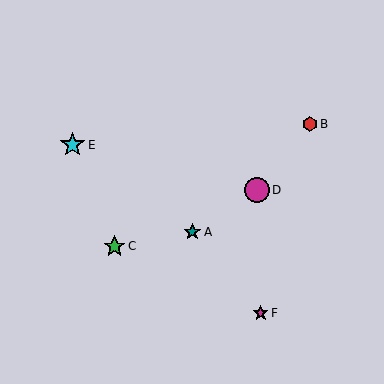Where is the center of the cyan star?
The center of the cyan star is at (72, 145).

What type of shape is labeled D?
Shape D is a magenta circle.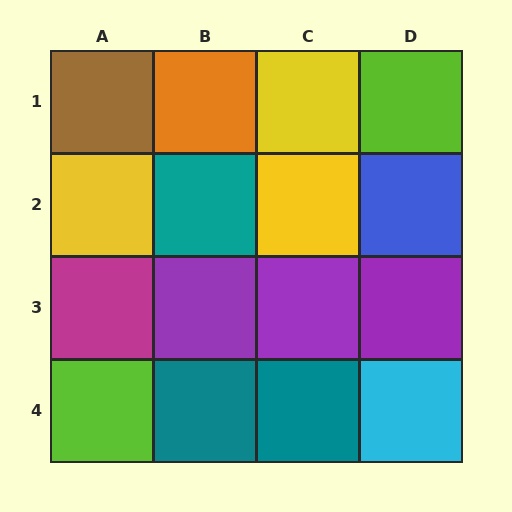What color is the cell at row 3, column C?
Purple.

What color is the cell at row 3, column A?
Magenta.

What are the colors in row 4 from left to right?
Lime, teal, teal, cyan.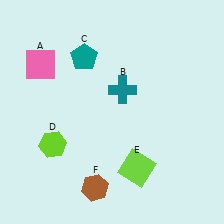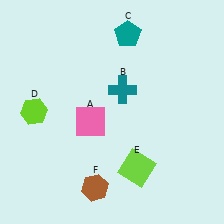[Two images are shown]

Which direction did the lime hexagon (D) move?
The lime hexagon (D) moved up.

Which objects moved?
The objects that moved are: the pink square (A), the teal pentagon (C), the lime hexagon (D).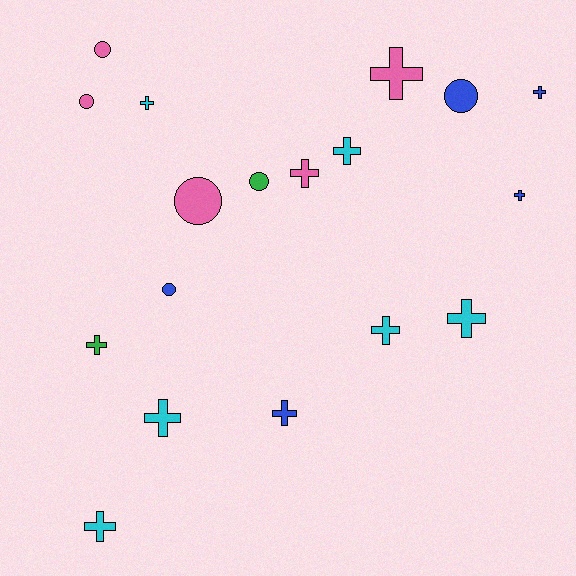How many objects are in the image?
There are 18 objects.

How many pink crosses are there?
There are 2 pink crosses.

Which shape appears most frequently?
Cross, with 12 objects.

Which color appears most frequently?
Cyan, with 6 objects.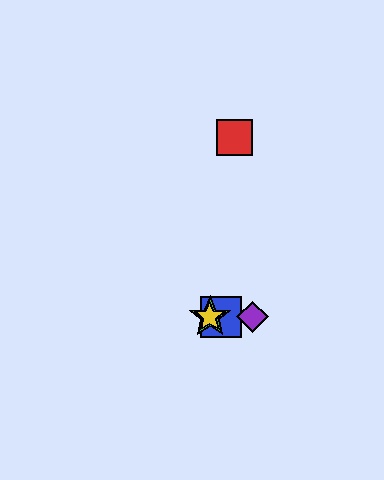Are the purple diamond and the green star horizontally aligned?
Yes, both are at y≈317.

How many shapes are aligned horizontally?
4 shapes (the blue square, the green star, the yellow star, the purple diamond) are aligned horizontally.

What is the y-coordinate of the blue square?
The blue square is at y≈317.